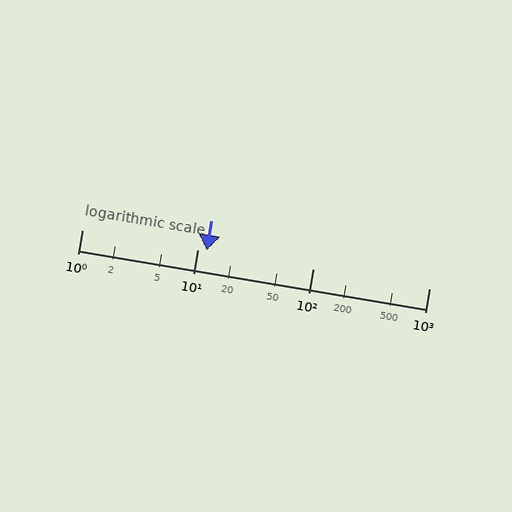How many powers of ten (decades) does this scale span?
The scale spans 3 decades, from 1 to 1000.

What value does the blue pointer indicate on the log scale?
The pointer indicates approximately 12.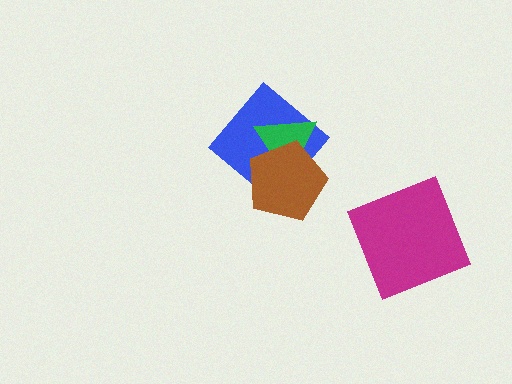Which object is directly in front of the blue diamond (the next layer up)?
The green triangle is directly in front of the blue diamond.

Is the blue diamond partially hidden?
Yes, it is partially covered by another shape.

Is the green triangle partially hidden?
Yes, it is partially covered by another shape.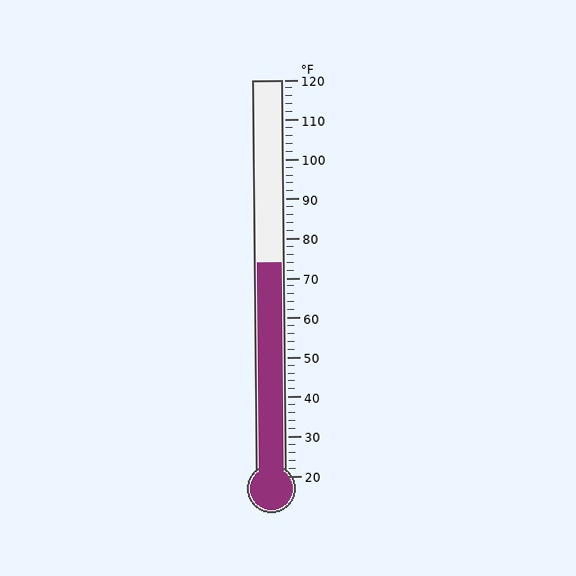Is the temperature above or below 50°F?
The temperature is above 50°F.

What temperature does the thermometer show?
The thermometer shows approximately 74°F.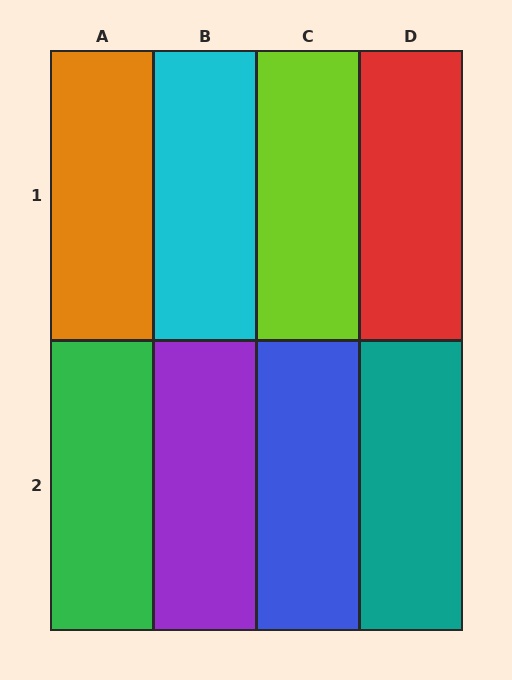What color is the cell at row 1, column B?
Cyan.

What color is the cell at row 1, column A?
Orange.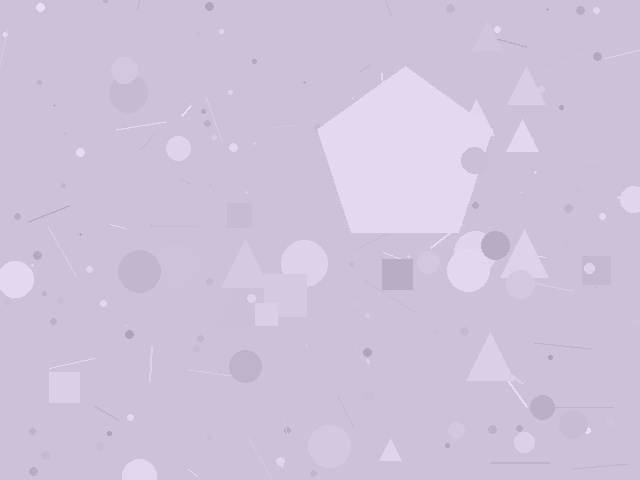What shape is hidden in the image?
A pentagon is hidden in the image.